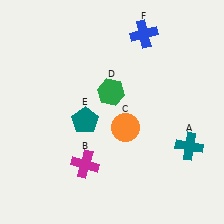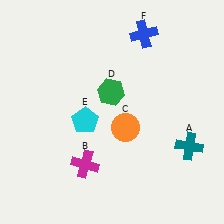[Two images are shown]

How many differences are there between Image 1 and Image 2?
There is 1 difference between the two images.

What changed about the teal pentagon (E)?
In Image 1, E is teal. In Image 2, it changed to cyan.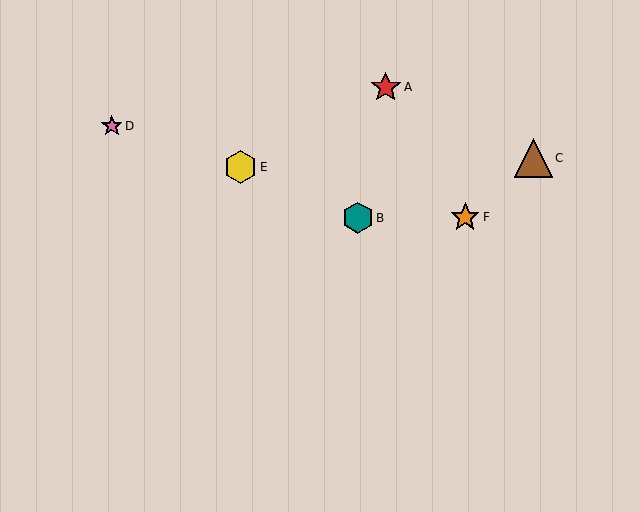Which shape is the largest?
The brown triangle (labeled C) is the largest.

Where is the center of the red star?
The center of the red star is at (386, 87).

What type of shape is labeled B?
Shape B is a teal hexagon.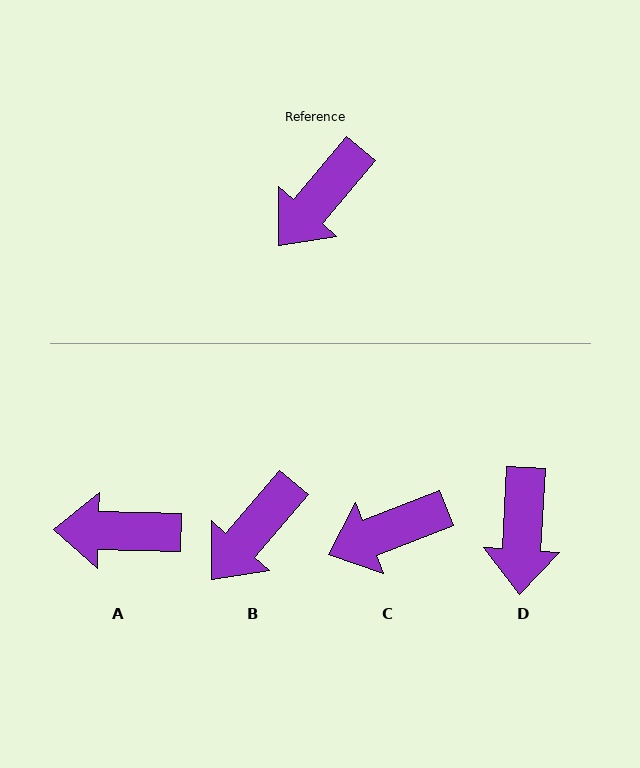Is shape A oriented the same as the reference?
No, it is off by about 51 degrees.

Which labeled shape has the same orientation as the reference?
B.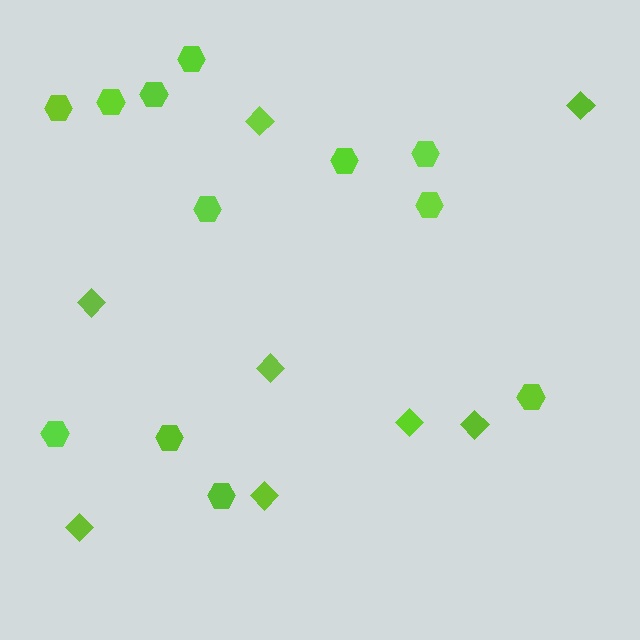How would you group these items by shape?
There are 2 groups: one group of hexagons (12) and one group of diamonds (8).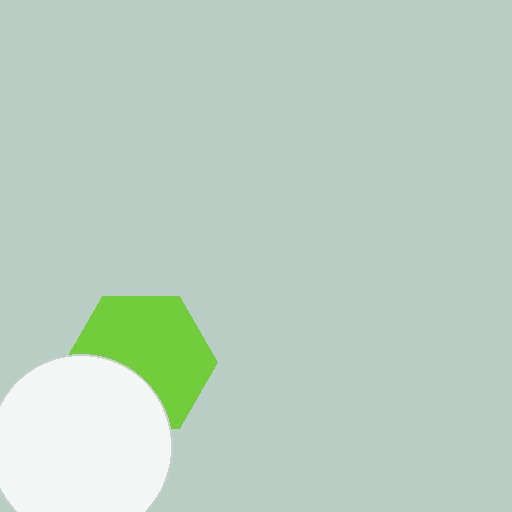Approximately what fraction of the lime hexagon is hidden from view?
Roughly 33% of the lime hexagon is hidden behind the white circle.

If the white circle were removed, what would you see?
You would see the complete lime hexagon.